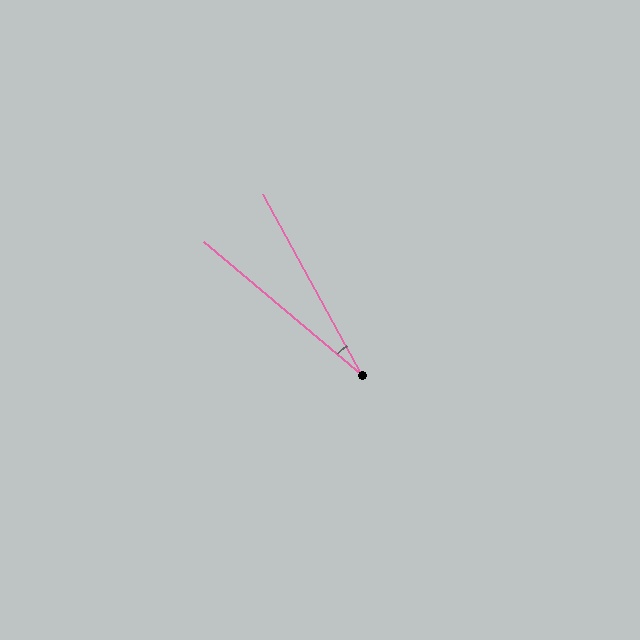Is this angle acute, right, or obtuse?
It is acute.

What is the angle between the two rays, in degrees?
Approximately 21 degrees.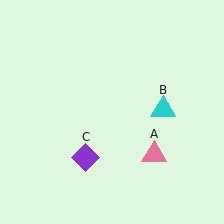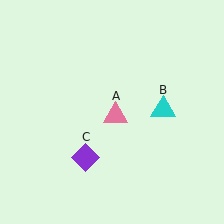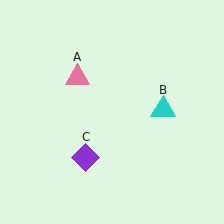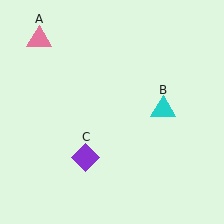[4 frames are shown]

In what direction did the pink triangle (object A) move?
The pink triangle (object A) moved up and to the left.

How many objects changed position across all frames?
1 object changed position: pink triangle (object A).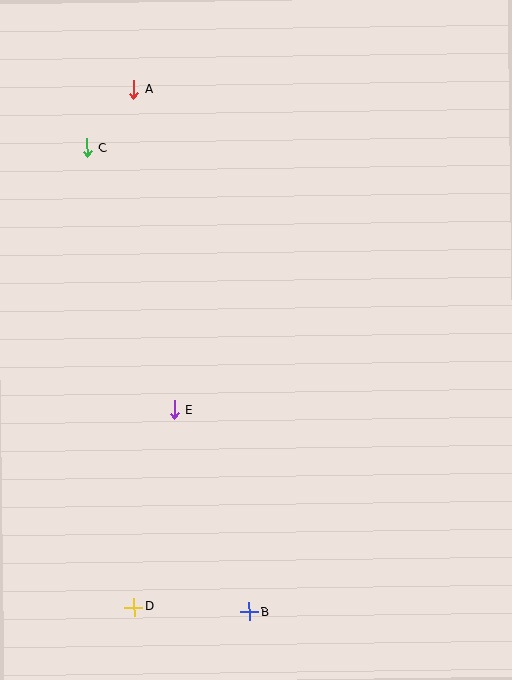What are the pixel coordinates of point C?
Point C is at (87, 148).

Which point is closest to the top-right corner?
Point A is closest to the top-right corner.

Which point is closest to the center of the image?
Point E at (174, 410) is closest to the center.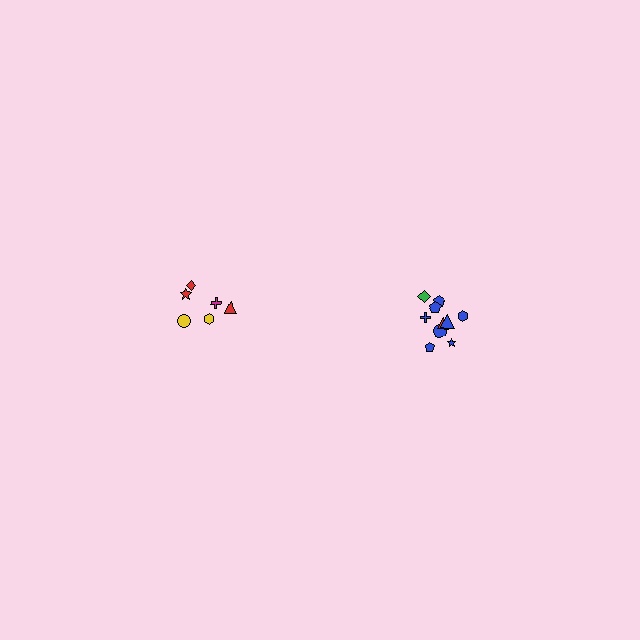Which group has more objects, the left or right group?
The right group.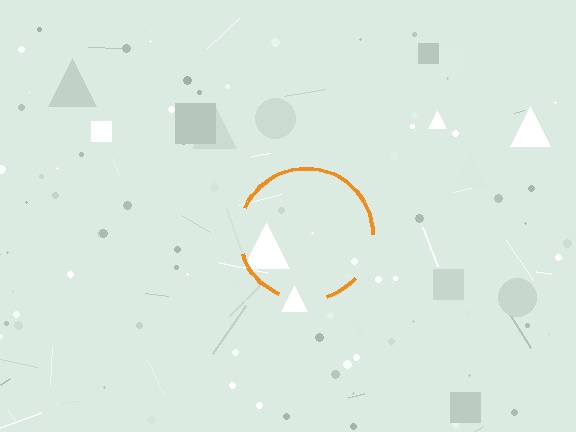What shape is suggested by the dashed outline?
The dashed outline suggests a circle.